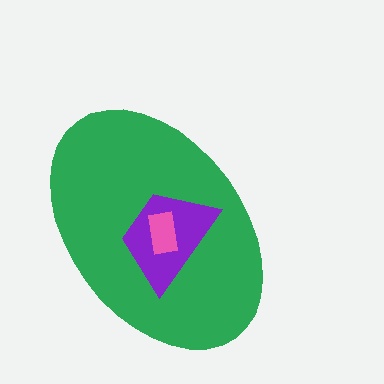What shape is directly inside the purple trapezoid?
The pink rectangle.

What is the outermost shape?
The green ellipse.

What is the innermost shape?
The pink rectangle.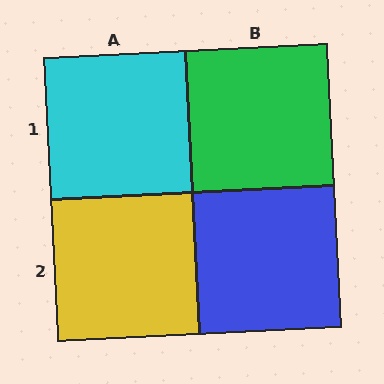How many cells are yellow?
1 cell is yellow.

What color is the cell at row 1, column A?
Cyan.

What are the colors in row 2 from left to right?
Yellow, blue.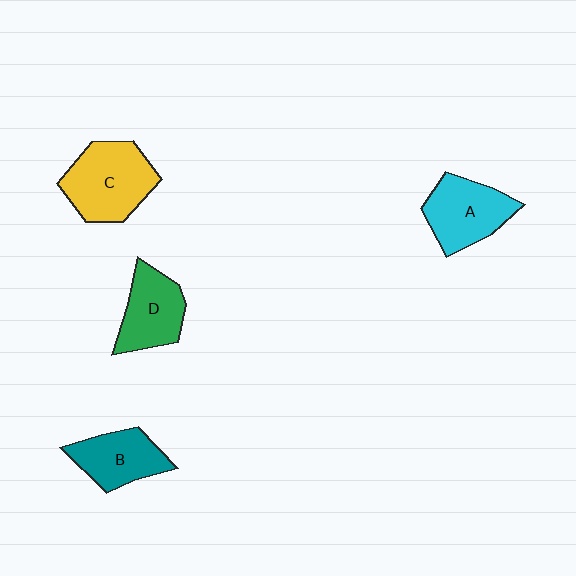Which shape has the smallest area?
Shape B (teal).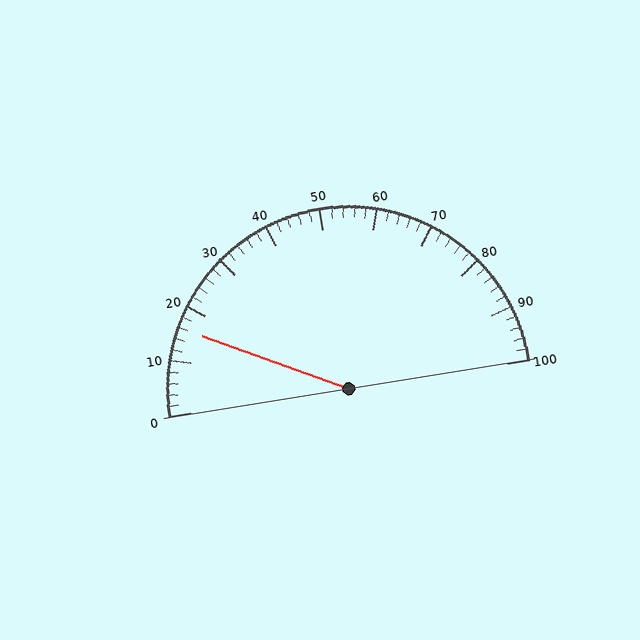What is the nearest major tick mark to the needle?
The nearest major tick mark is 20.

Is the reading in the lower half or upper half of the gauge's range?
The reading is in the lower half of the range (0 to 100).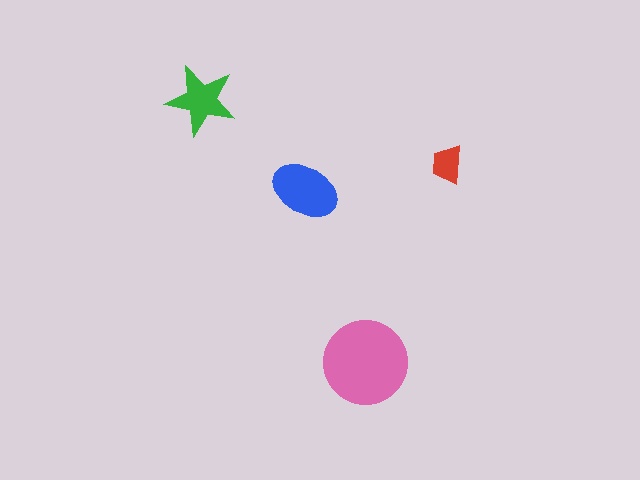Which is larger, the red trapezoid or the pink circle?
The pink circle.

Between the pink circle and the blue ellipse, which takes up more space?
The pink circle.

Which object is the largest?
The pink circle.